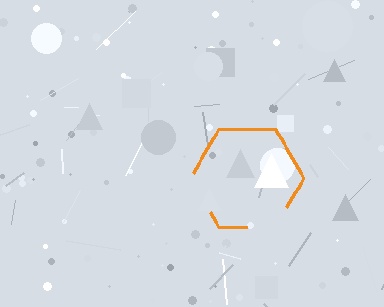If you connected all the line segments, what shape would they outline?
They would outline a hexagon.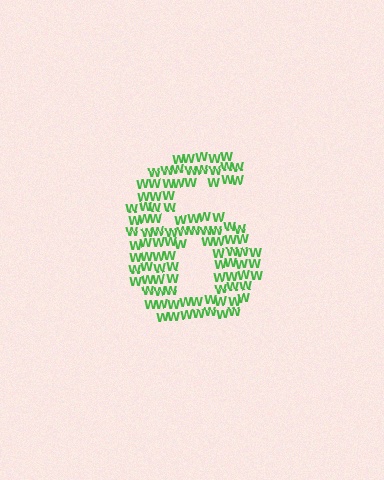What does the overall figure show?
The overall figure shows the digit 6.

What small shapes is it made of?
It is made of small letter W's.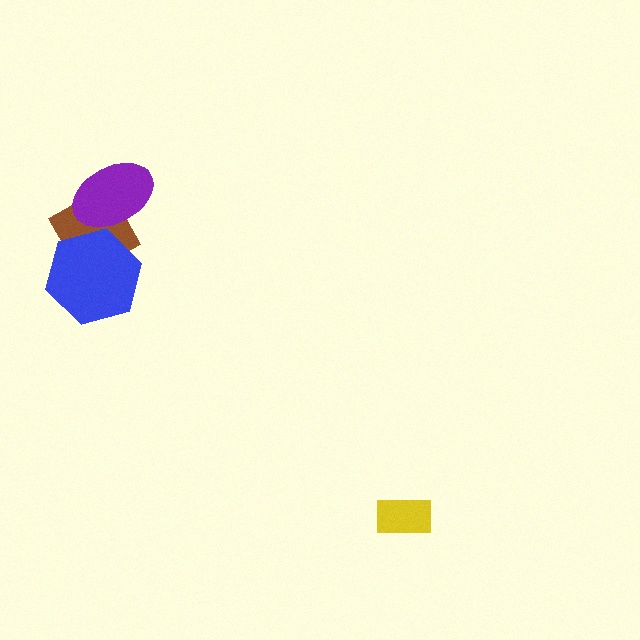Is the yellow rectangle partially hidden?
No, no other shape covers it.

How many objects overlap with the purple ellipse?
1 object overlaps with the purple ellipse.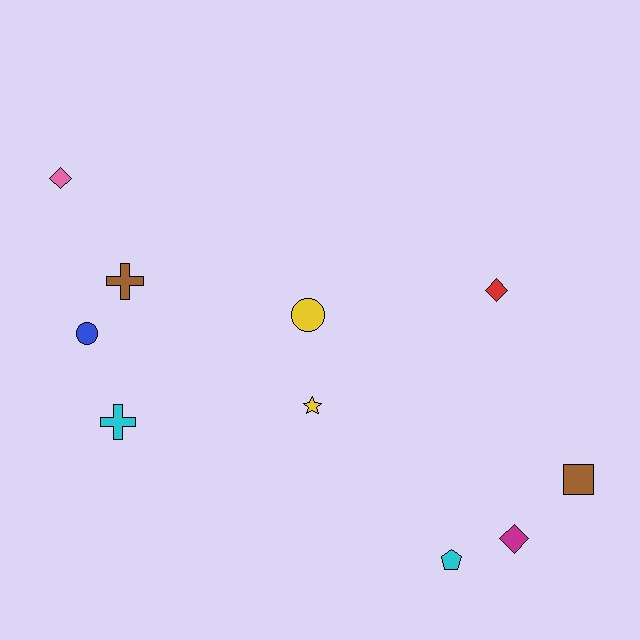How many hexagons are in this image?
There are no hexagons.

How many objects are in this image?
There are 10 objects.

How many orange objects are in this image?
There are no orange objects.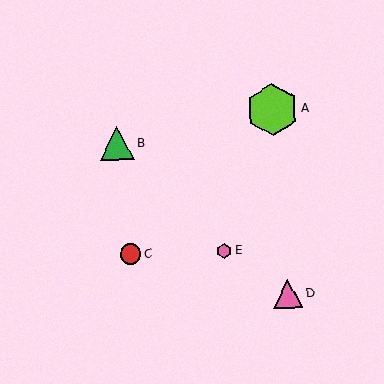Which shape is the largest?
The lime hexagon (labeled A) is the largest.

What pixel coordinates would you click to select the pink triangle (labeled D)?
Click at (288, 294) to select the pink triangle D.